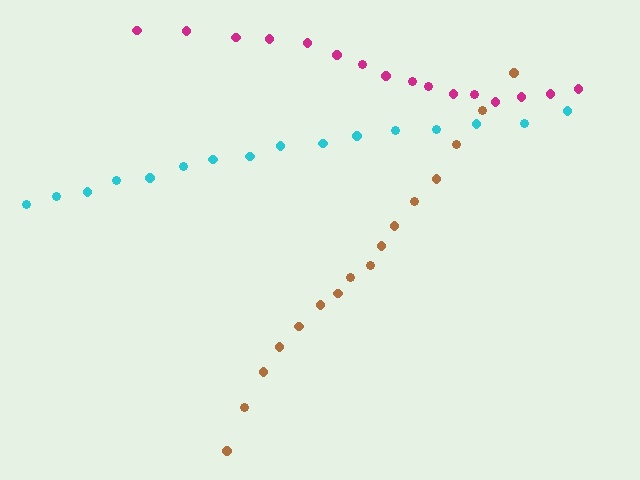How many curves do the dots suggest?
There are 3 distinct paths.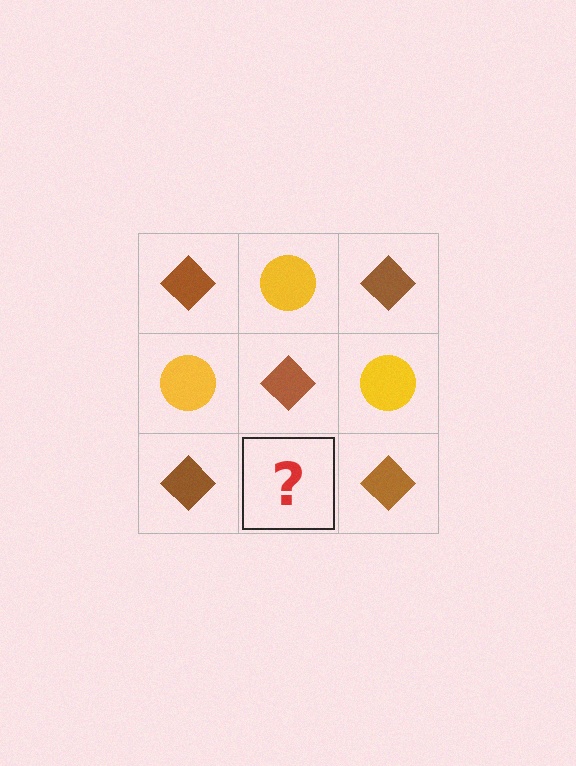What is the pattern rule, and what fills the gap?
The rule is that it alternates brown diamond and yellow circle in a checkerboard pattern. The gap should be filled with a yellow circle.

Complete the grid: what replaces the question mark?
The question mark should be replaced with a yellow circle.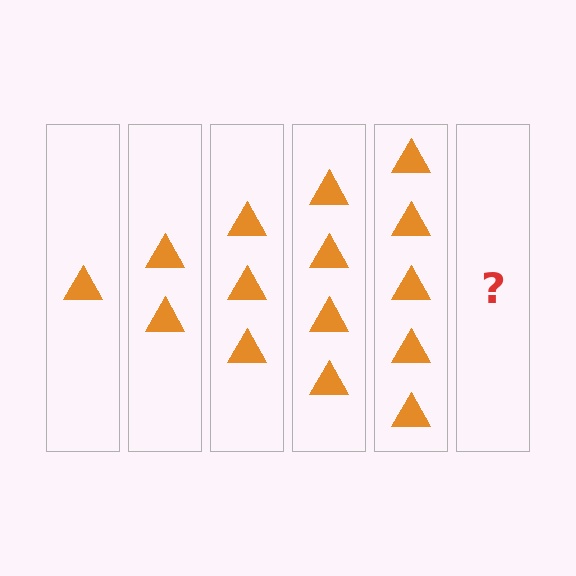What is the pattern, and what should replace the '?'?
The pattern is that each step adds one more triangle. The '?' should be 6 triangles.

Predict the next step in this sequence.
The next step is 6 triangles.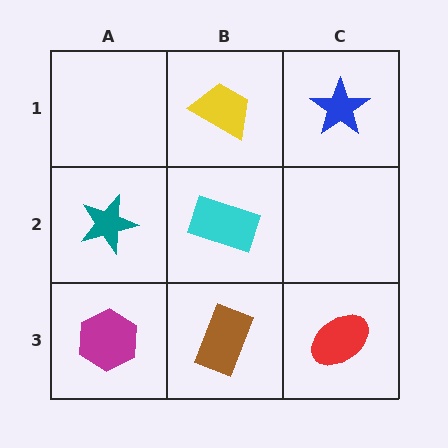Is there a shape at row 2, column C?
No, that cell is empty.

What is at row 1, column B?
A yellow trapezoid.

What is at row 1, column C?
A blue star.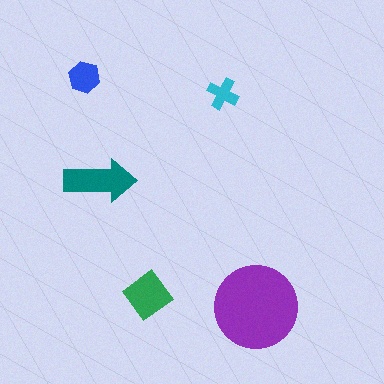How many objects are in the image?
There are 5 objects in the image.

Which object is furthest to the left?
The blue hexagon is leftmost.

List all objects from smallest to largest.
The cyan cross, the blue hexagon, the green diamond, the teal arrow, the purple circle.